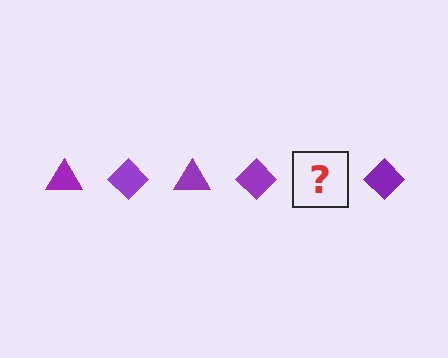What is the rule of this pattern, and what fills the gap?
The rule is that the pattern cycles through triangle, diamond shapes in purple. The gap should be filled with a purple triangle.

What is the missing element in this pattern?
The missing element is a purple triangle.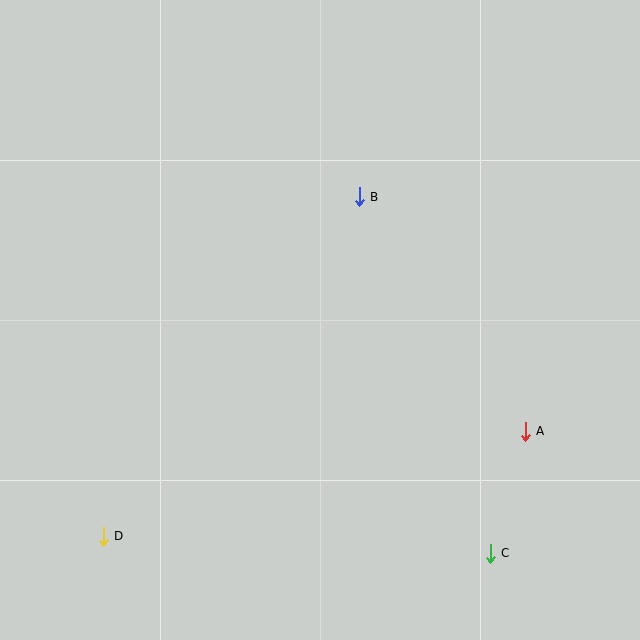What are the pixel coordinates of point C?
Point C is at (490, 553).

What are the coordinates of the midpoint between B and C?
The midpoint between B and C is at (425, 375).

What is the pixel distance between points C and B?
The distance between C and B is 380 pixels.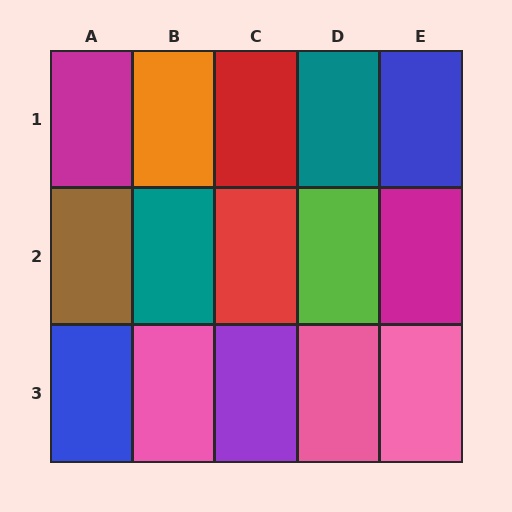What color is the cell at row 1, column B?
Orange.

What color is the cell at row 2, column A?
Brown.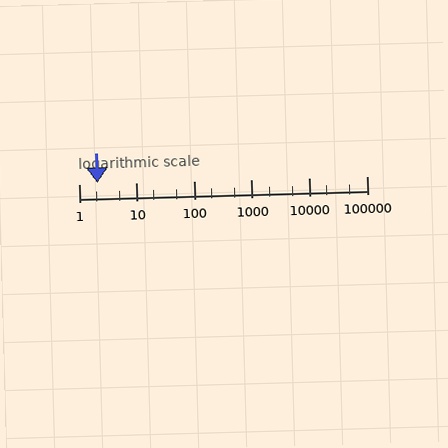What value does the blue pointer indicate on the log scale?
The pointer indicates approximately 2.1.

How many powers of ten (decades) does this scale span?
The scale spans 5 decades, from 1 to 100000.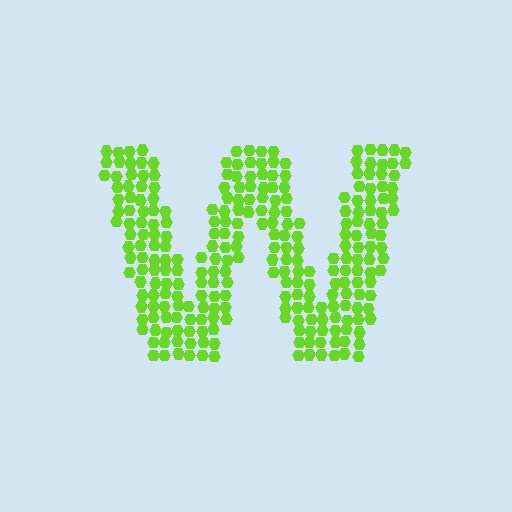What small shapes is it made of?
It is made of small hexagons.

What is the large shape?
The large shape is the letter W.